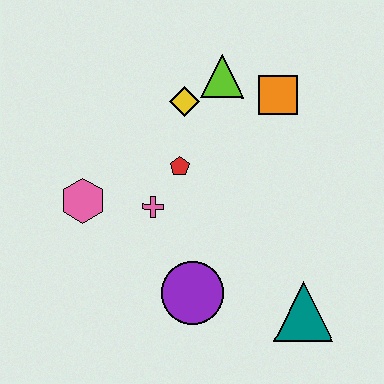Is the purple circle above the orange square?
No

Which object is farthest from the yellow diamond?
The teal triangle is farthest from the yellow diamond.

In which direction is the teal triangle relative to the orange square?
The teal triangle is below the orange square.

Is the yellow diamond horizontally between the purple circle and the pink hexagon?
Yes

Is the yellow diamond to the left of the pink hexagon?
No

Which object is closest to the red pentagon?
The pink cross is closest to the red pentagon.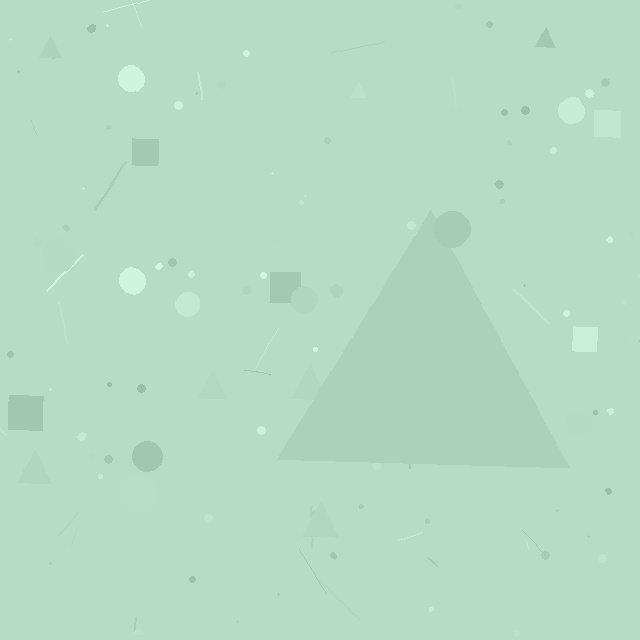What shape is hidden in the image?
A triangle is hidden in the image.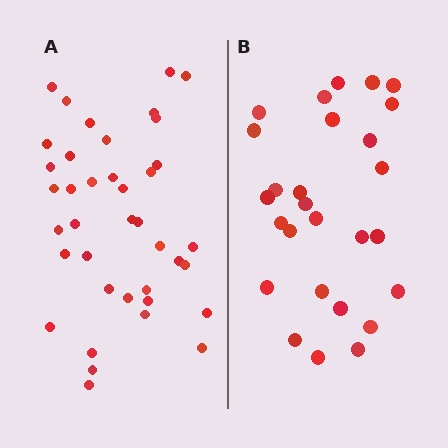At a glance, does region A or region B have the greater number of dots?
Region A (the left region) has more dots.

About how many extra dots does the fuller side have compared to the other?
Region A has roughly 12 or so more dots than region B.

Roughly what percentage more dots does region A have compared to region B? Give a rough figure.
About 45% more.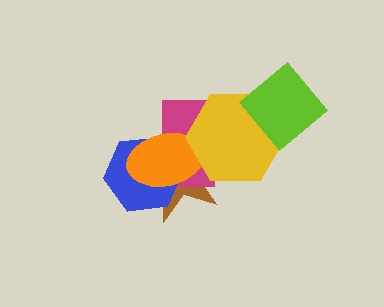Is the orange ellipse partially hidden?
Yes, it is partially covered by another shape.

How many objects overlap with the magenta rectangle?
4 objects overlap with the magenta rectangle.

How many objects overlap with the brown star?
4 objects overlap with the brown star.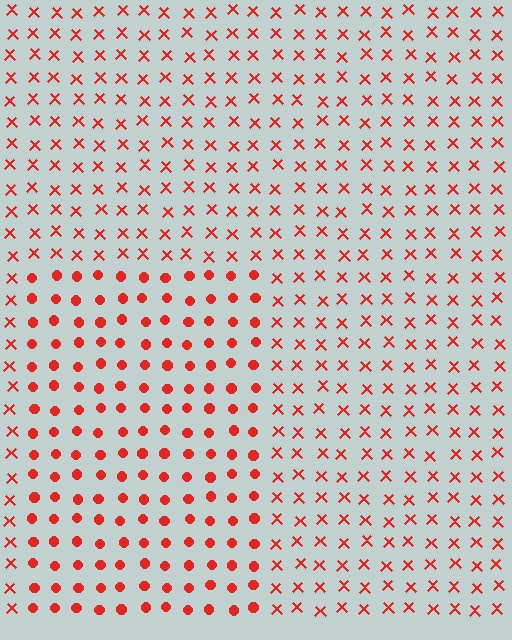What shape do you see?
I see a rectangle.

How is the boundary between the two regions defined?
The boundary is defined by a change in element shape: circles inside vs. X marks outside. All elements share the same color and spacing.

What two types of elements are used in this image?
The image uses circles inside the rectangle region and X marks outside it.